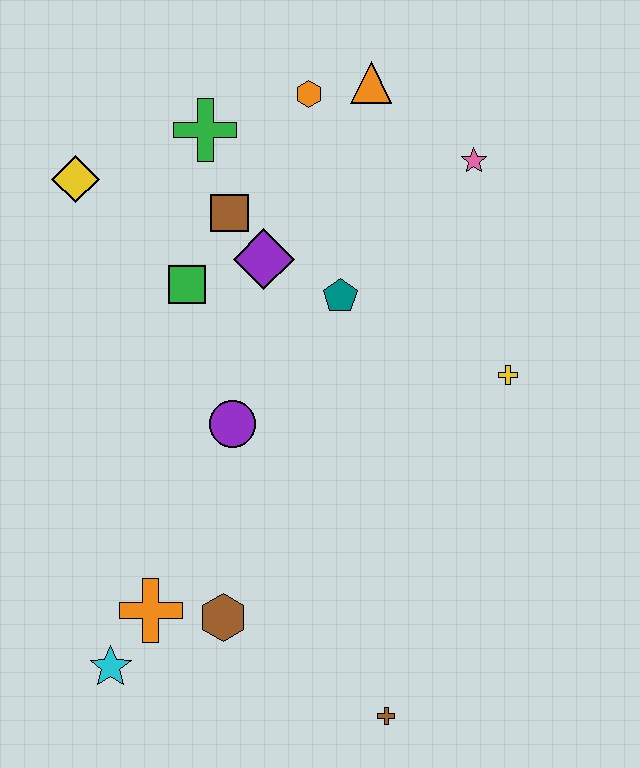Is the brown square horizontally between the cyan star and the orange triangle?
Yes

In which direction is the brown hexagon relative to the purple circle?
The brown hexagon is below the purple circle.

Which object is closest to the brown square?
The purple diamond is closest to the brown square.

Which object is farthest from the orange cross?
The orange triangle is farthest from the orange cross.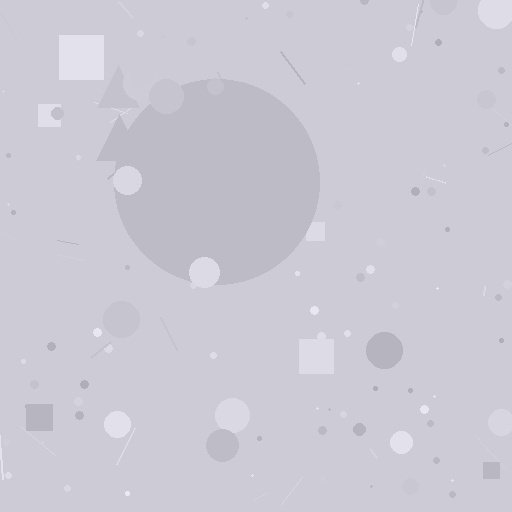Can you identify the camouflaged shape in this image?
The camouflaged shape is a circle.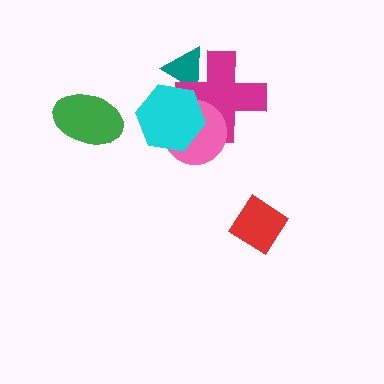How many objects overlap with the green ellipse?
0 objects overlap with the green ellipse.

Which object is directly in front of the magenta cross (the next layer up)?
The pink circle is directly in front of the magenta cross.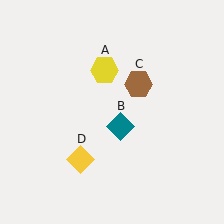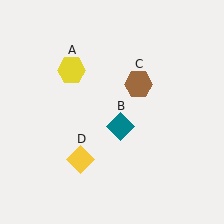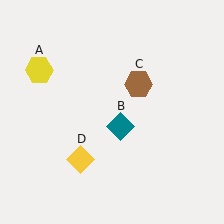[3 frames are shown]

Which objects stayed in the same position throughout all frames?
Teal diamond (object B) and brown hexagon (object C) and yellow diamond (object D) remained stationary.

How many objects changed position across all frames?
1 object changed position: yellow hexagon (object A).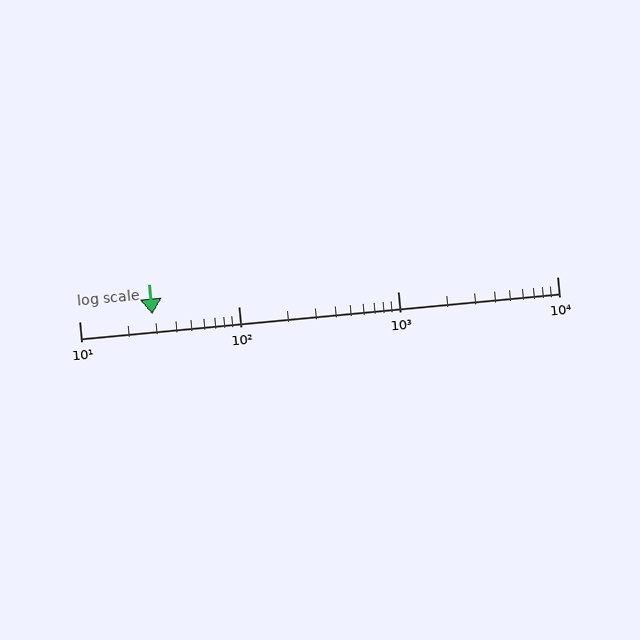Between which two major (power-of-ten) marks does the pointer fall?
The pointer is between 10 and 100.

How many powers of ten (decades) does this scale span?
The scale spans 3 decades, from 10 to 10000.